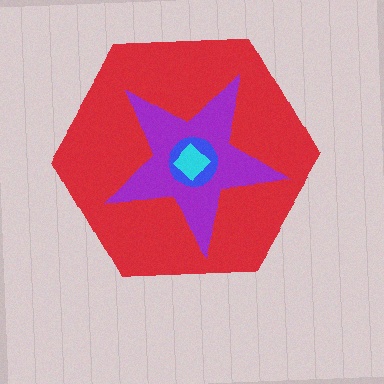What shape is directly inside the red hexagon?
The purple star.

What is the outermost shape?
The red hexagon.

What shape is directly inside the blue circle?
The cyan diamond.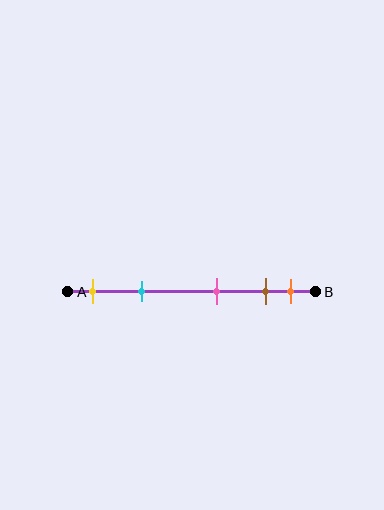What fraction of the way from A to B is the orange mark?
The orange mark is approximately 90% (0.9) of the way from A to B.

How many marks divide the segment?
There are 5 marks dividing the segment.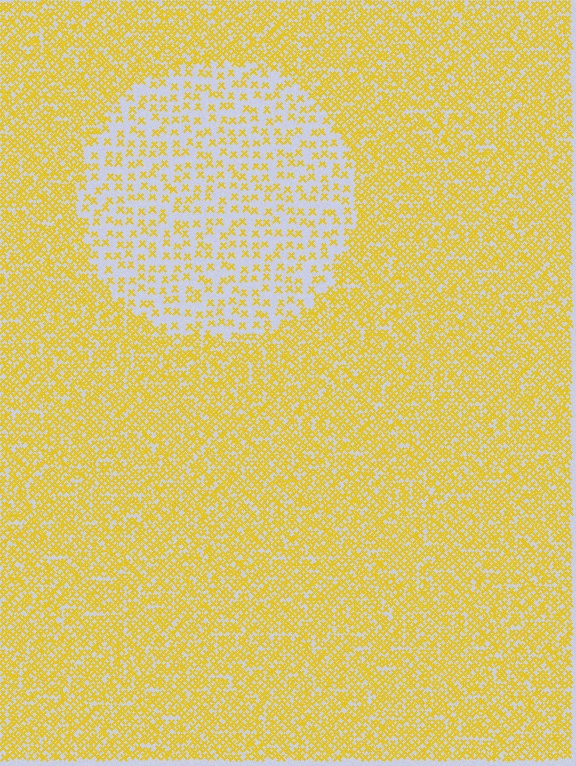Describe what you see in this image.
The image contains small yellow elements arranged at two different densities. A circle-shaped region is visible where the elements are less densely packed than the surrounding area.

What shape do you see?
I see a circle.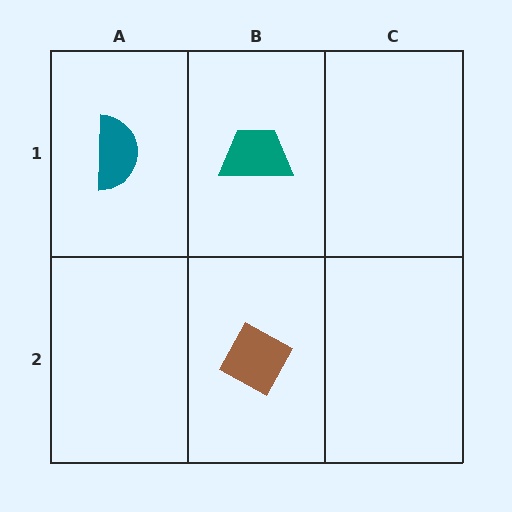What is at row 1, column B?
A teal trapezoid.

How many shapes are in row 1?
2 shapes.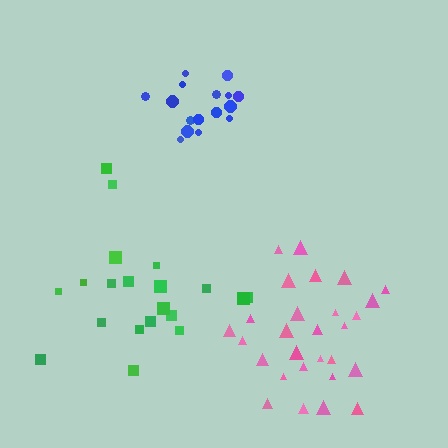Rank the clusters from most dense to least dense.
blue, pink, green.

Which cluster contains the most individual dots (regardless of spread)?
Pink (29).